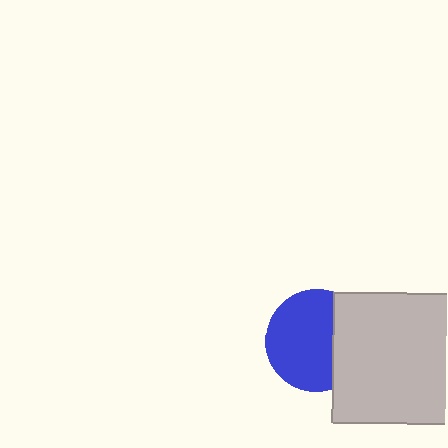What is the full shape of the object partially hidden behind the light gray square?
The partially hidden object is a blue circle.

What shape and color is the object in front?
The object in front is a light gray square.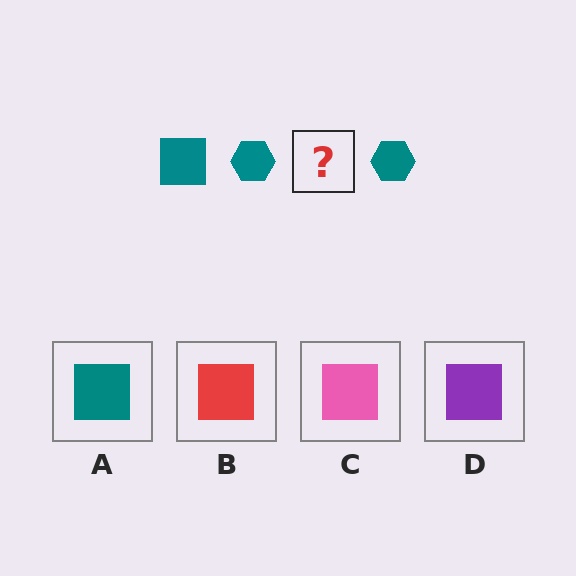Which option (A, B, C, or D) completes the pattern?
A.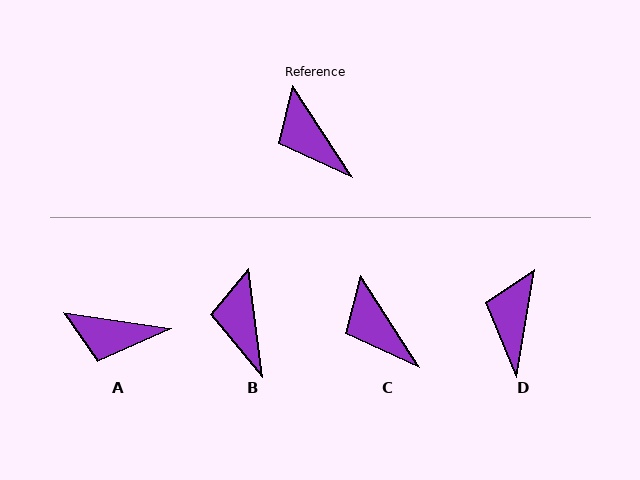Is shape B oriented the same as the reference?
No, it is off by about 25 degrees.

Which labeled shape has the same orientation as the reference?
C.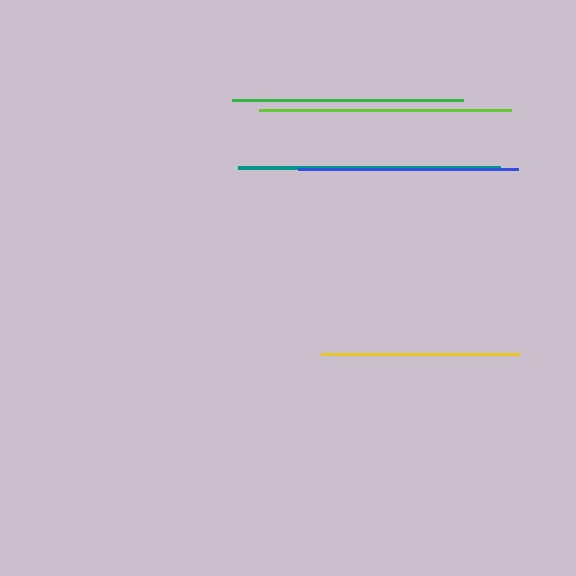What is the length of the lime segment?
The lime segment is approximately 252 pixels long.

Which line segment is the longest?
The teal line is the longest at approximately 262 pixels.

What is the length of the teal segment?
The teal segment is approximately 262 pixels long.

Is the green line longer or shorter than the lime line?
The lime line is longer than the green line.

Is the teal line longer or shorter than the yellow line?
The teal line is longer than the yellow line.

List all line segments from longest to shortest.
From longest to shortest: teal, lime, green, blue, yellow.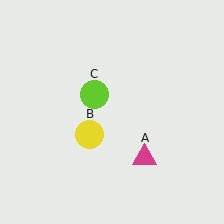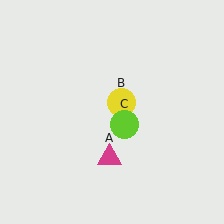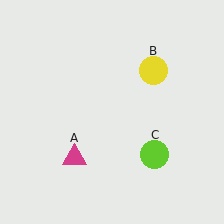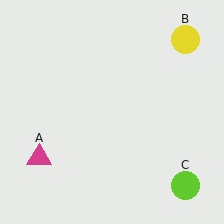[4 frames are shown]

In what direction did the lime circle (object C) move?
The lime circle (object C) moved down and to the right.